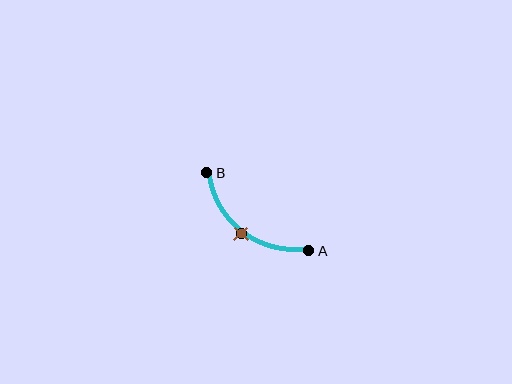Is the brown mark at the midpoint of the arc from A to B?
Yes. The brown mark lies on the arc at equal arc-length from both A and B — it is the arc midpoint.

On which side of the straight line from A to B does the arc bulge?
The arc bulges below and to the left of the straight line connecting A and B.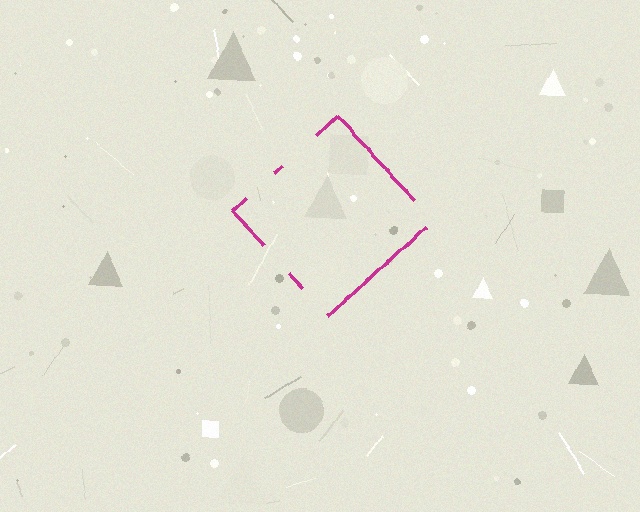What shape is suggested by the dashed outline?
The dashed outline suggests a diamond.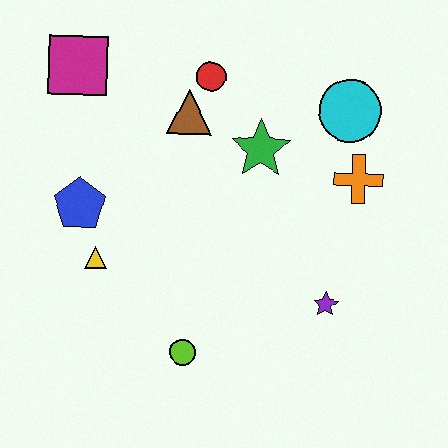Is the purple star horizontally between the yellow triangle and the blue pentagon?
No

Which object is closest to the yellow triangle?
The blue pentagon is closest to the yellow triangle.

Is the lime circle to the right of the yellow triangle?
Yes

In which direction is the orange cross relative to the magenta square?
The orange cross is to the right of the magenta square.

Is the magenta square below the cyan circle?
No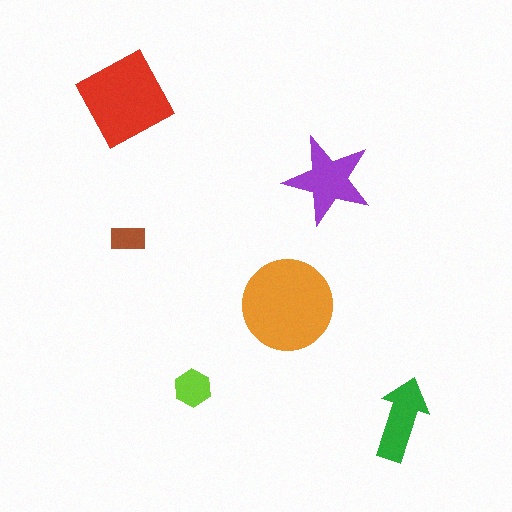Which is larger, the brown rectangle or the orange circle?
The orange circle.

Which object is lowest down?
The green arrow is bottommost.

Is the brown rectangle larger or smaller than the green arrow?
Smaller.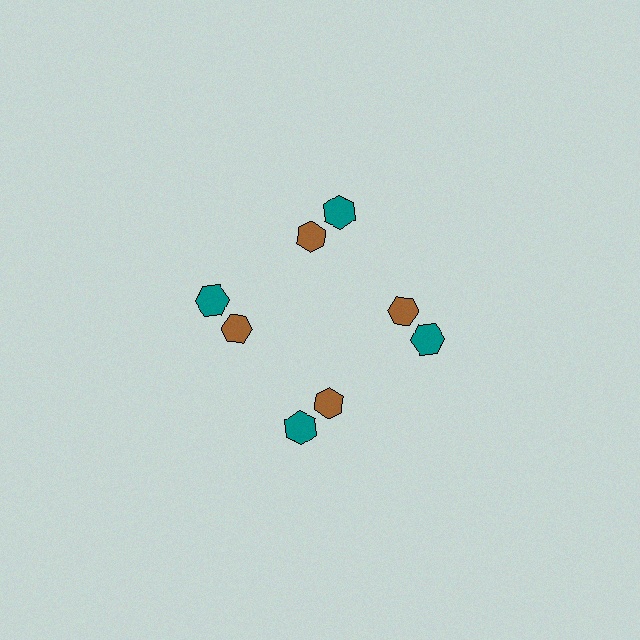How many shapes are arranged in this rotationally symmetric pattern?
There are 8 shapes, arranged in 4 groups of 2.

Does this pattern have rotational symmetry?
Yes, this pattern has 4-fold rotational symmetry. It looks the same after rotating 90 degrees around the center.